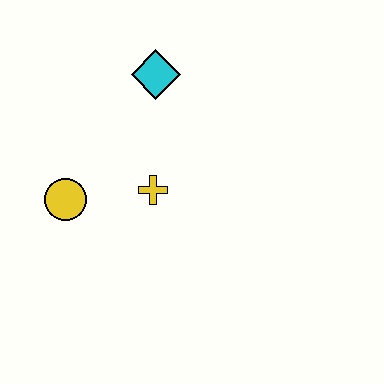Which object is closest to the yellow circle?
The yellow cross is closest to the yellow circle.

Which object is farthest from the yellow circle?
The cyan diamond is farthest from the yellow circle.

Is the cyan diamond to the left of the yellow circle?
No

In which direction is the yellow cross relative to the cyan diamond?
The yellow cross is below the cyan diamond.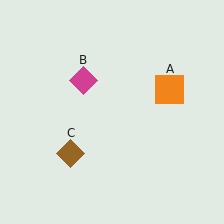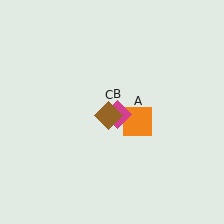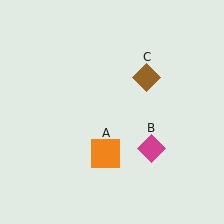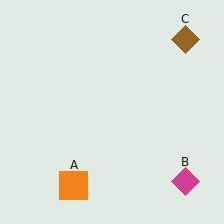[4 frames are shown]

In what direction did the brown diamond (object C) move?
The brown diamond (object C) moved up and to the right.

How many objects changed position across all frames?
3 objects changed position: orange square (object A), magenta diamond (object B), brown diamond (object C).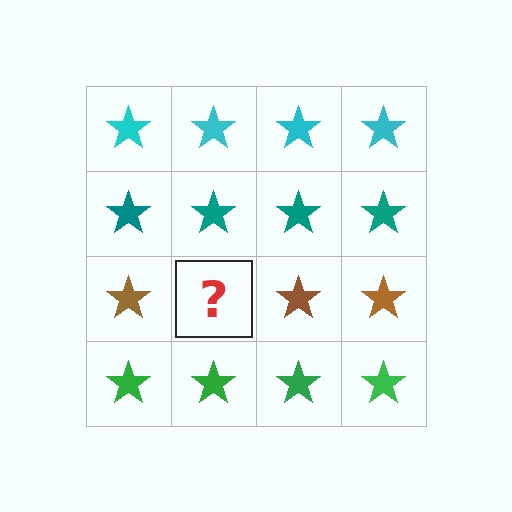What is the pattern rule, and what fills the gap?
The rule is that each row has a consistent color. The gap should be filled with a brown star.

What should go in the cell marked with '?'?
The missing cell should contain a brown star.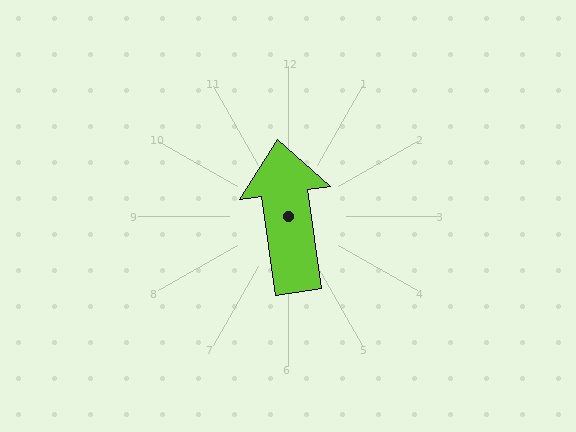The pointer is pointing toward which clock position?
Roughly 12 o'clock.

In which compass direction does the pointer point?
North.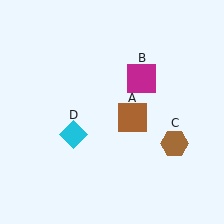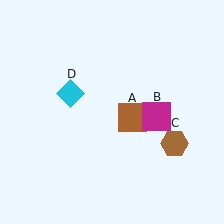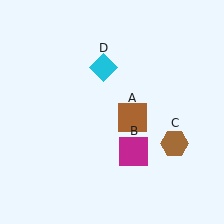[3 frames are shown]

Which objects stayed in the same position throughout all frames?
Brown square (object A) and brown hexagon (object C) remained stationary.